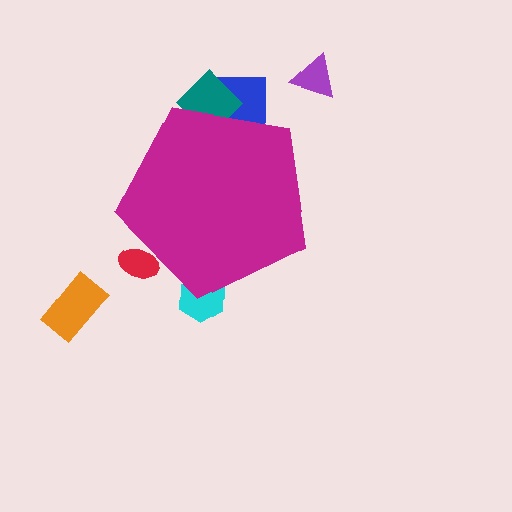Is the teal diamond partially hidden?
Yes, the teal diamond is partially hidden behind the magenta pentagon.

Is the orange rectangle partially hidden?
No, the orange rectangle is fully visible.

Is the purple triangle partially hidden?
No, the purple triangle is fully visible.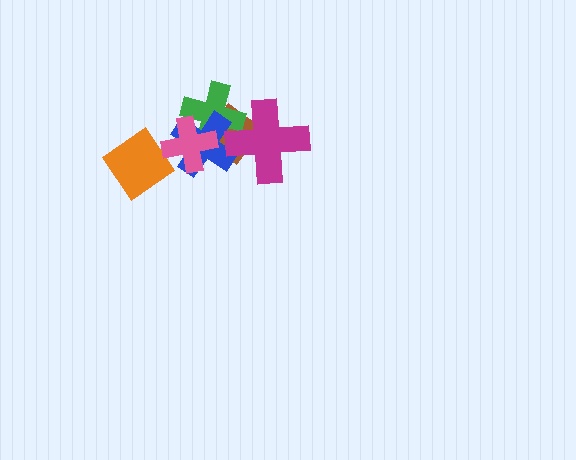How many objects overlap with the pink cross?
3 objects overlap with the pink cross.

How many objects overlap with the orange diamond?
0 objects overlap with the orange diamond.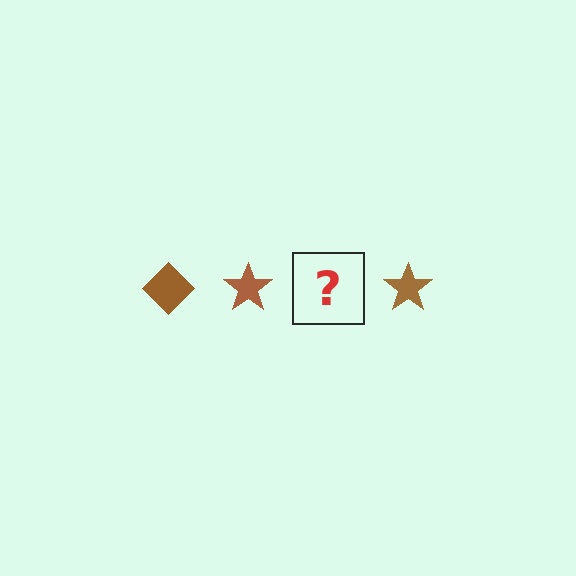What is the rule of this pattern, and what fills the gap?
The rule is that the pattern cycles through diamond, star shapes in brown. The gap should be filled with a brown diamond.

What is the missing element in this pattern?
The missing element is a brown diamond.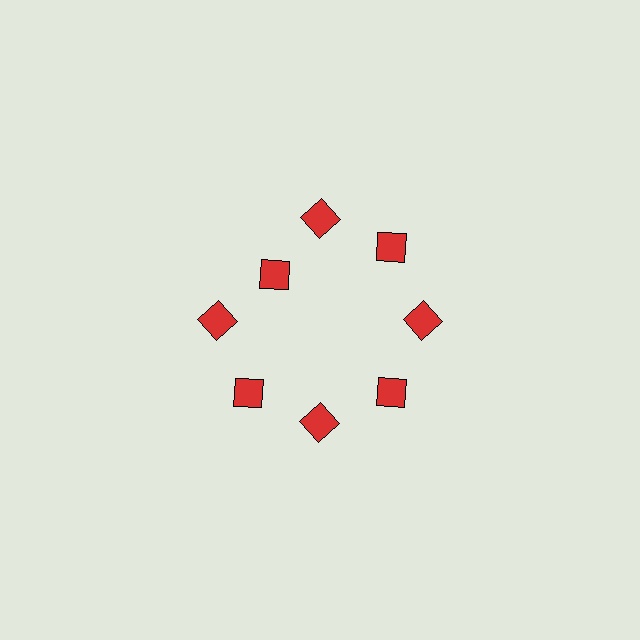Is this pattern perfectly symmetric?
No. The 8 red squares are arranged in a ring, but one element near the 10 o'clock position is pulled inward toward the center, breaking the 8-fold rotational symmetry.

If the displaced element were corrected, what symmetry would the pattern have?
It would have 8-fold rotational symmetry — the pattern would map onto itself every 45 degrees.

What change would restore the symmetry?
The symmetry would be restored by moving it outward, back onto the ring so that all 8 squares sit at equal angles and equal distance from the center.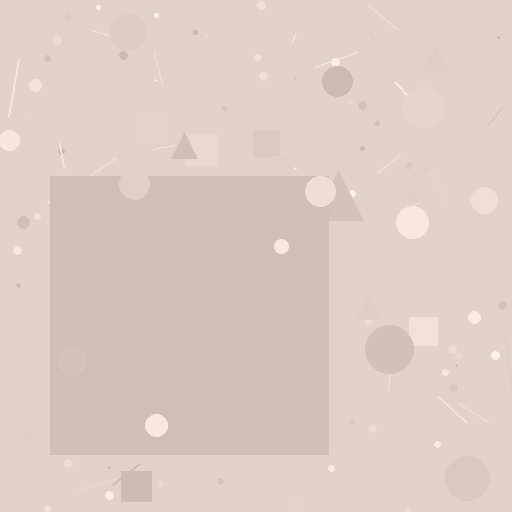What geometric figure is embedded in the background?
A square is embedded in the background.